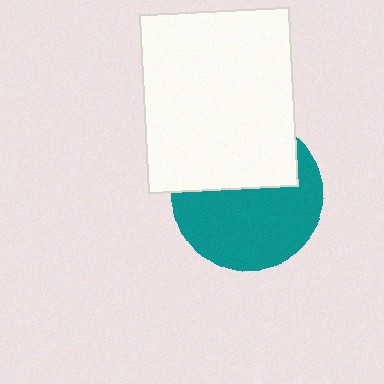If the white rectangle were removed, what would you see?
You would see the complete teal circle.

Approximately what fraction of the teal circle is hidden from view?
Roughly 41% of the teal circle is hidden behind the white rectangle.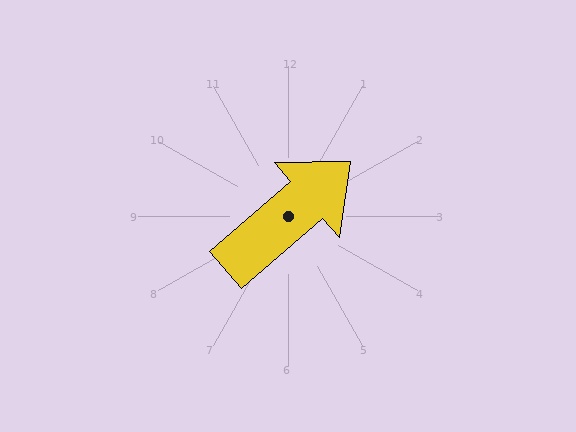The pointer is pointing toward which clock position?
Roughly 2 o'clock.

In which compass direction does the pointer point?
Northeast.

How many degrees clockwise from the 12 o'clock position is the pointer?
Approximately 49 degrees.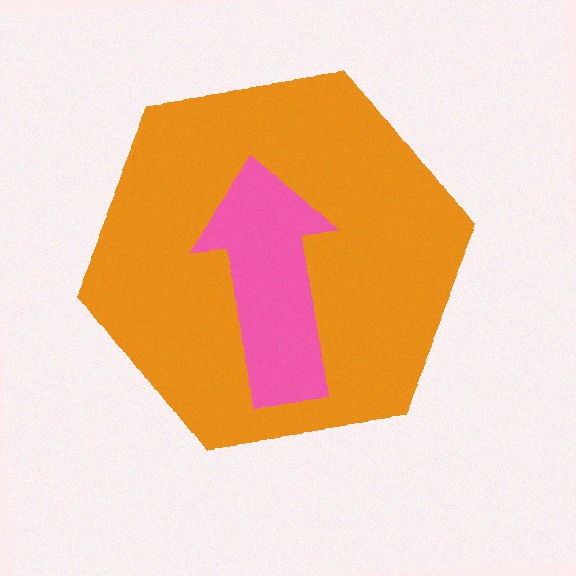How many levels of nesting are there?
2.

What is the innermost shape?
The pink arrow.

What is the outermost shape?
The orange hexagon.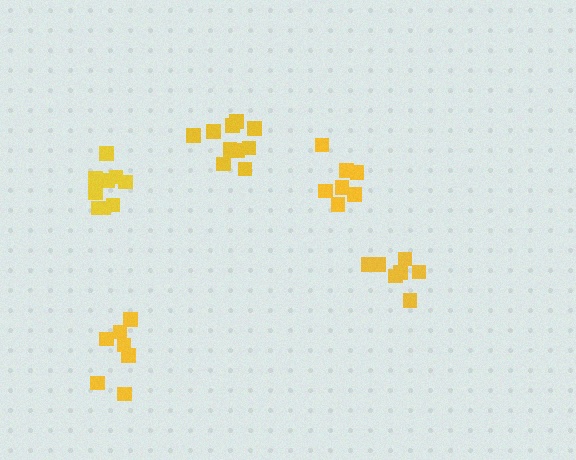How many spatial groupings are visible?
There are 5 spatial groupings.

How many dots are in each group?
Group 1: 7 dots, Group 2: 7 dots, Group 3: 9 dots, Group 4: 7 dots, Group 5: 11 dots (41 total).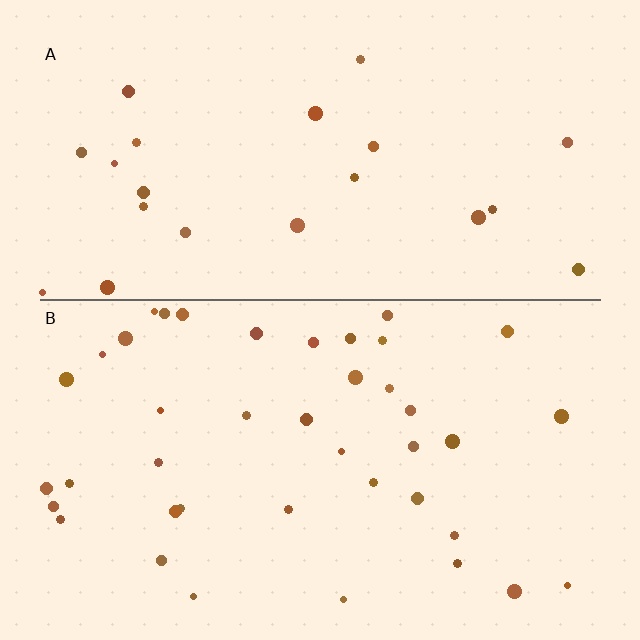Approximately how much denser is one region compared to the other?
Approximately 1.9× — region B over region A.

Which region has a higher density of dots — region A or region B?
B (the bottom).